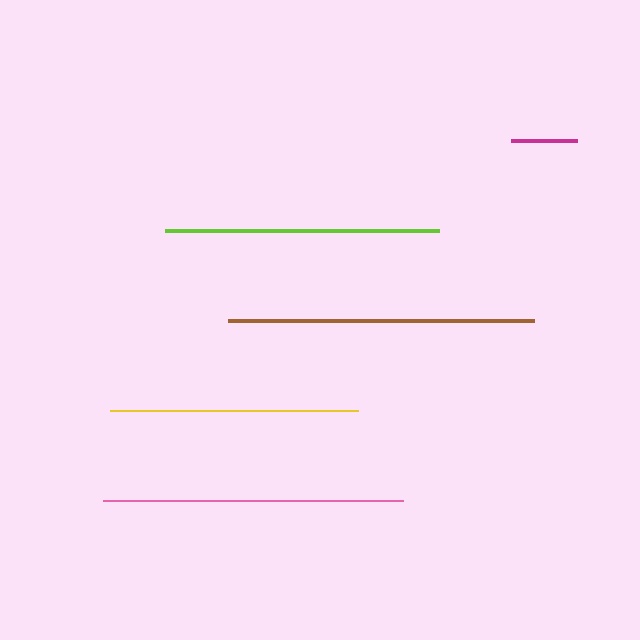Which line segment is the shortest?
The magenta line is the shortest at approximately 66 pixels.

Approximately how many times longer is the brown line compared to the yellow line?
The brown line is approximately 1.2 times the length of the yellow line.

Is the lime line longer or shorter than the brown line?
The brown line is longer than the lime line.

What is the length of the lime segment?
The lime segment is approximately 274 pixels long.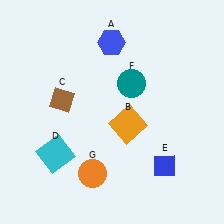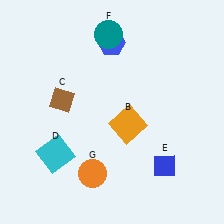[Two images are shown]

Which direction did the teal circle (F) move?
The teal circle (F) moved up.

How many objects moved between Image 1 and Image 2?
1 object moved between the two images.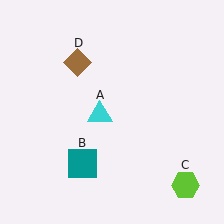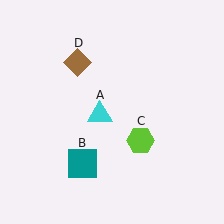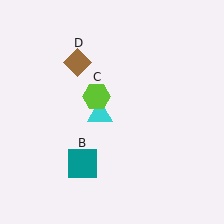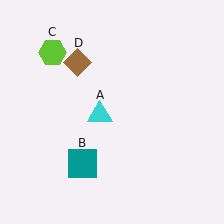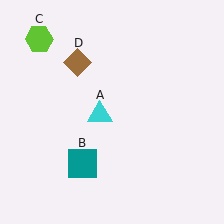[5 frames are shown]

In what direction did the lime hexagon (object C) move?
The lime hexagon (object C) moved up and to the left.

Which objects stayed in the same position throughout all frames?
Cyan triangle (object A) and teal square (object B) and brown diamond (object D) remained stationary.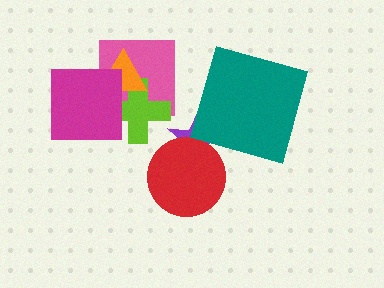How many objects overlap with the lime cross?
3 objects overlap with the lime cross.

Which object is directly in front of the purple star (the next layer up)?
The red circle is directly in front of the purple star.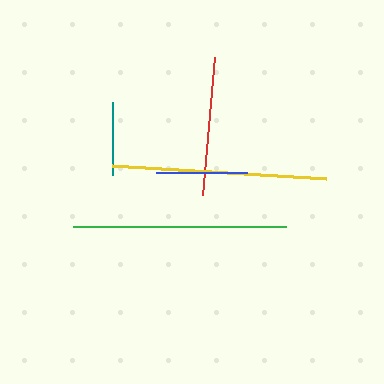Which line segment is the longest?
The yellow line is the longest at approximately 215 pixels.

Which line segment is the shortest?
The teal line is the shortest at approximately 73 pixels.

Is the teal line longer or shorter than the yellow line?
The yellow line is longer than the teal line.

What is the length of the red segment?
The red segment is approximately 139 pixels long.